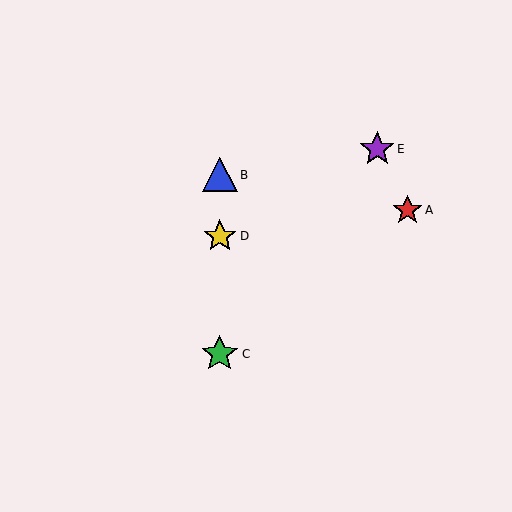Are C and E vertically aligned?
No, C is at x≈220 and E is at x≈377.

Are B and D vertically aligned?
Yes, both are at x≈220.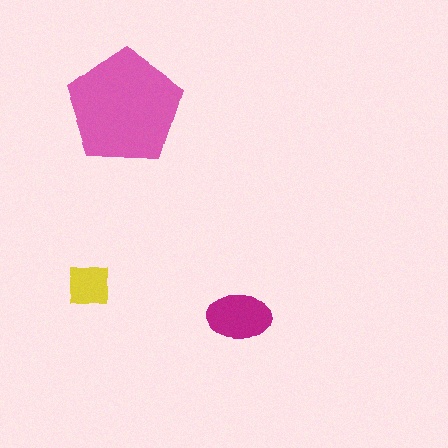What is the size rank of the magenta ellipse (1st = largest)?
2nd.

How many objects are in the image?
There are 3 objects in the image.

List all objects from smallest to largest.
The yellow square, the magenta ellipse, the pink pentagon.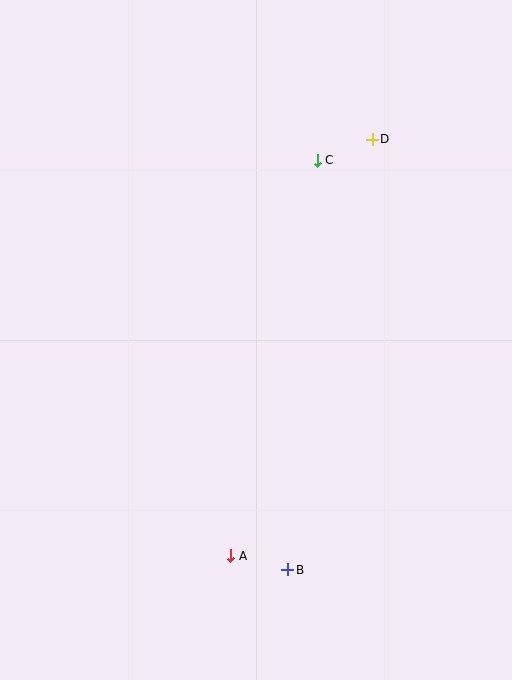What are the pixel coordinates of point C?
Point C is at (317, 160).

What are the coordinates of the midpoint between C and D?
The midpoint between C and D is at (345, 150).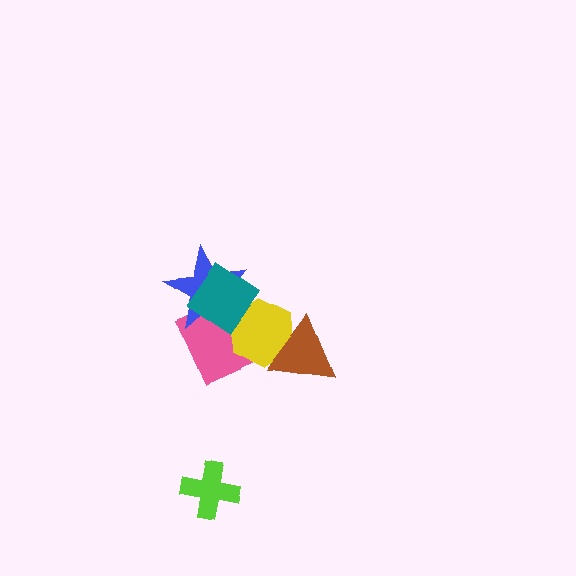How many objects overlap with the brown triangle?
1 object overlaps with the brown triangle.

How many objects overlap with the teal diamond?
3 objects overlap with the teal diamond.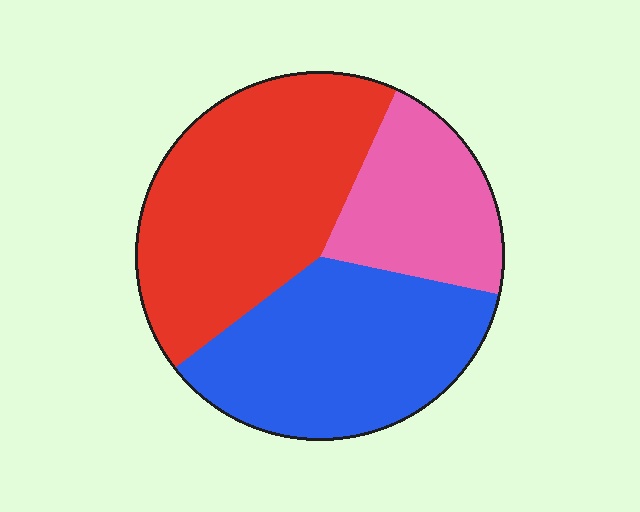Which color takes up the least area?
Pink, at roughly 20%.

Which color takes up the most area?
Red, at roughly 40%.